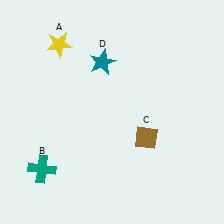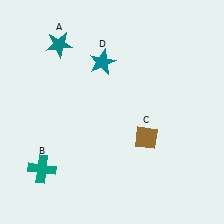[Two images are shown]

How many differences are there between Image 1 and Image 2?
There is 1 difference between the two images.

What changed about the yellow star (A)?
In Image 1, A is yellow. In Image 2, it changed to teal.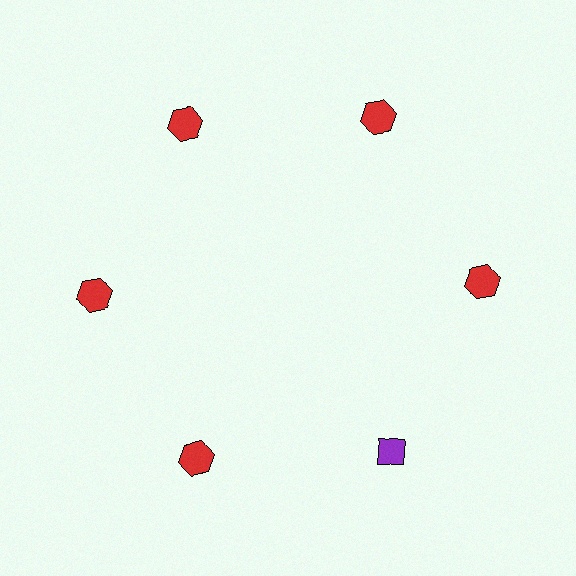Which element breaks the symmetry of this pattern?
The purple diamond at roughly the 5 o'clock position breaks the symmetry. All other shapes are red hexagons.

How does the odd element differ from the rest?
It differs in both color (purple instead of red) and shape (diamond instead of hexagon).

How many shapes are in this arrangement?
There are 6 shapes arranged in a ring pattern.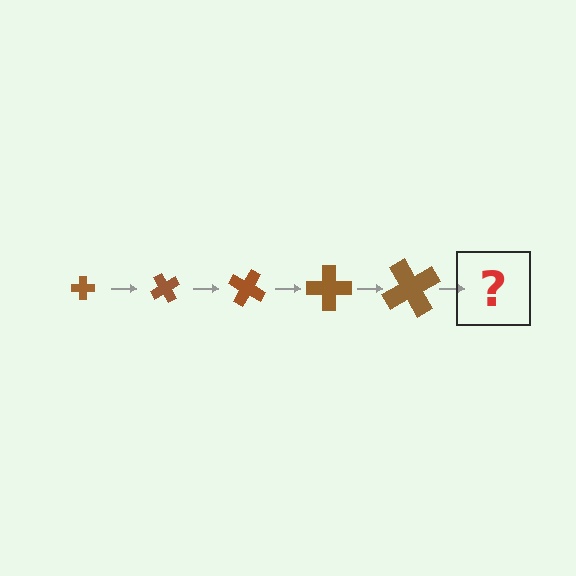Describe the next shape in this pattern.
It should be a cross, larger than the previous one and rotated 300 degrees from the start.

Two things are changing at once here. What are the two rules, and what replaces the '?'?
The two rules are that the cross grows larger each step and it rotates 60 degrees each step. The '?' should be a cross, larger than the previous one and rotated 300 degrees from the start.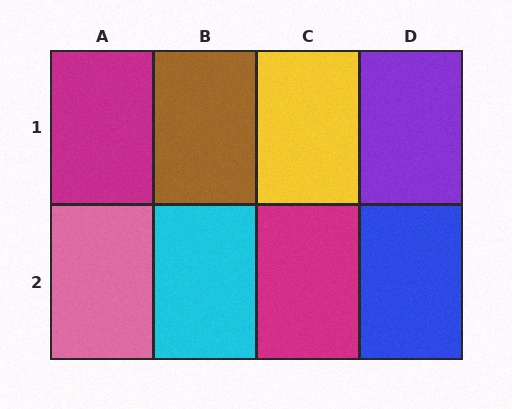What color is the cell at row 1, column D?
Purple.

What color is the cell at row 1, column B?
Brown.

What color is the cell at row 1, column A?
Magenta.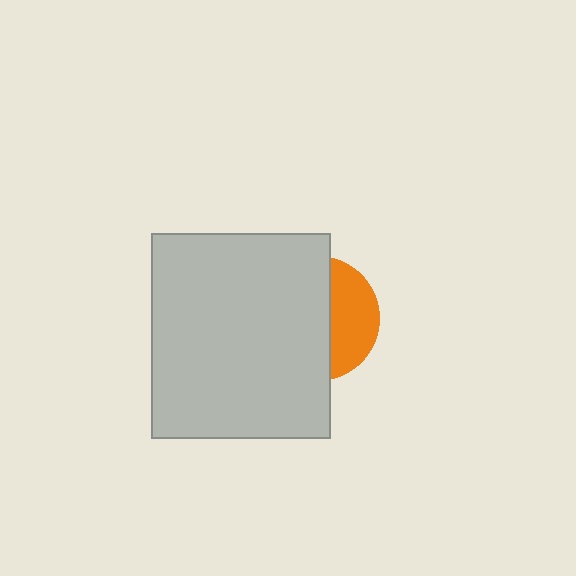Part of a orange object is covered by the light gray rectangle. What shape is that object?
It is a circle.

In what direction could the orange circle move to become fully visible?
The orange circle could move right. That would shift it out from behind the light gray rectangle entirely.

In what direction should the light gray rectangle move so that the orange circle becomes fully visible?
The light gray rectangle should move left. That is the shortest direction to clear the overlap and leave the orange circle fully visible.